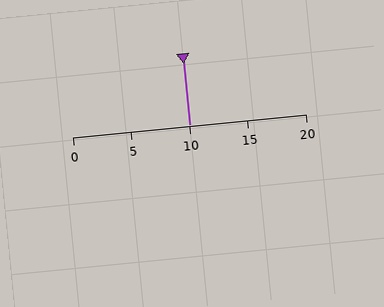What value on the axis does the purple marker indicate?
The marker indicates approximately 10.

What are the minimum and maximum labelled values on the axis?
The axis runs from 0 to 20.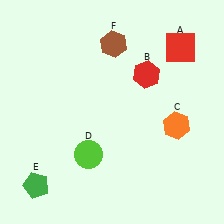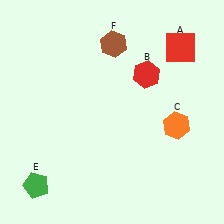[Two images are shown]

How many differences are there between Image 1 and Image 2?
There is 1 difference between the two images.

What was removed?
The lime circle (D) was removed in Image 2.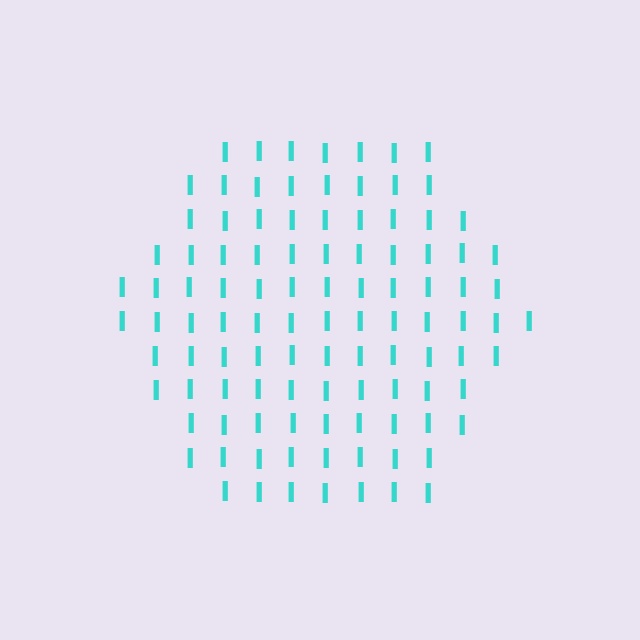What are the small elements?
The small elements are letter I's.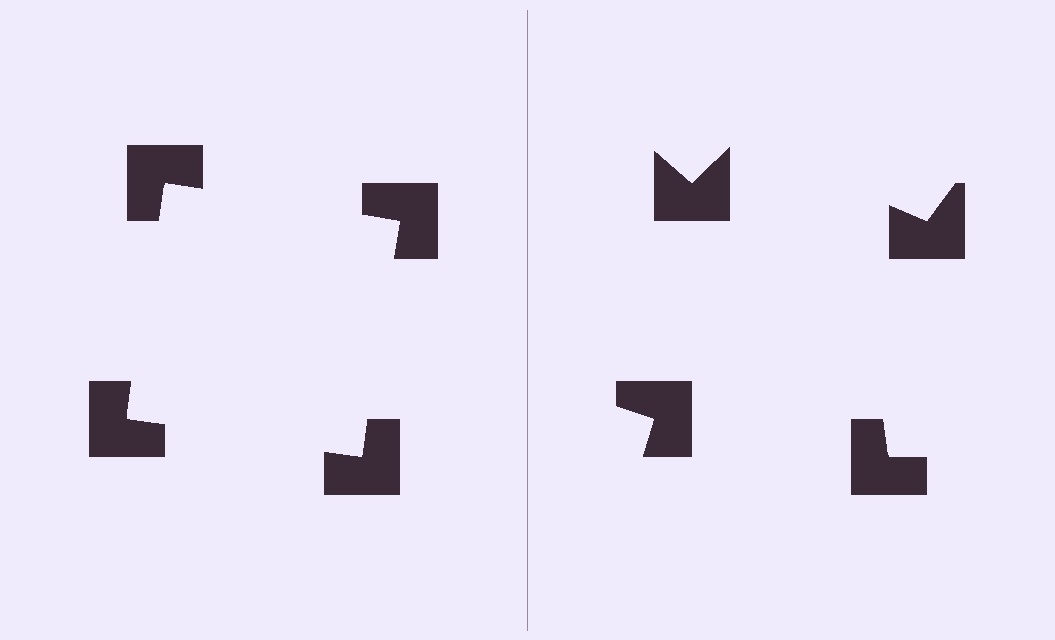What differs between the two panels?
The notched squares are positioned identically on both sides; only the wedge orientations differ. On the left they align to a square; on the right they are misaligned.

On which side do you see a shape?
An illusory square appears on the left side. On the right side the wedge cuts are rotated, so no coherent shape forms.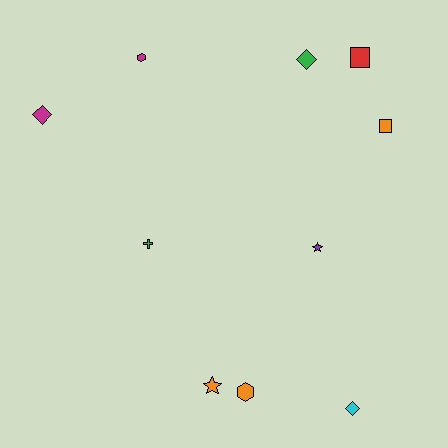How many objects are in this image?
There are 10 objects.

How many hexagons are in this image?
There are 2 hexagons.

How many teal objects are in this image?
There are no teal objects.